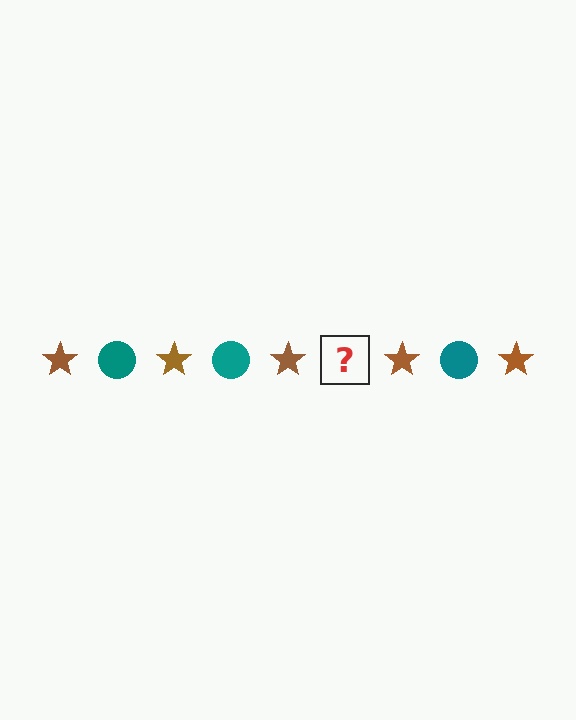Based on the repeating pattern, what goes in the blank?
The blank should be a teal circle.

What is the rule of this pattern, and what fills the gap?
The rule is that the pattern alternates between brown star and teal circle. The gap should be filled with a teal circle.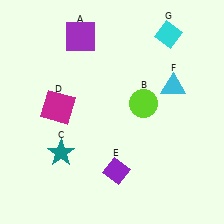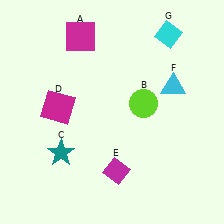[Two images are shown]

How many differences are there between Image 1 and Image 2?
There are 2 differences between the two images.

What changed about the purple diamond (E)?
In Image 1, E is purple. In Image 2, it changed to magenta.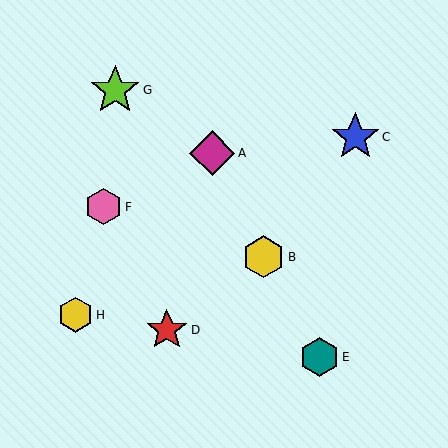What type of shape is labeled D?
Shape D is a red star.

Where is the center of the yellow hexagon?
The center of the yellow hexagon is at (263, 257).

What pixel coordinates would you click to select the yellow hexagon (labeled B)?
Click at (263, 257) to select the yellow hexagon B.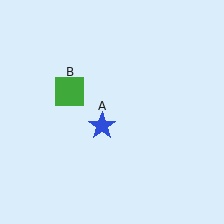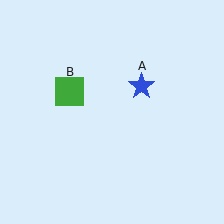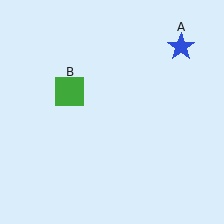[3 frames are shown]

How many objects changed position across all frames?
1 object changed position: blue star (object A).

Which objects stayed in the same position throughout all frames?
Green square (object B) remained stationary.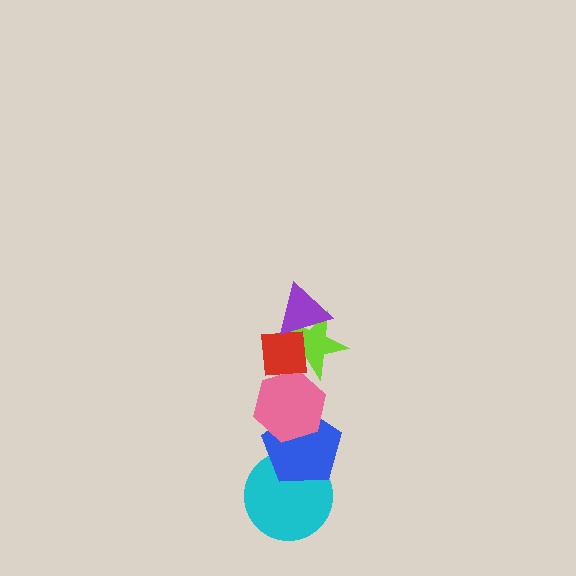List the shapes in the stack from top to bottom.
From top to bottom: the purple triangle, the red square, the lime star, the pink hexagon, the blue pentagon, the cyan circle.